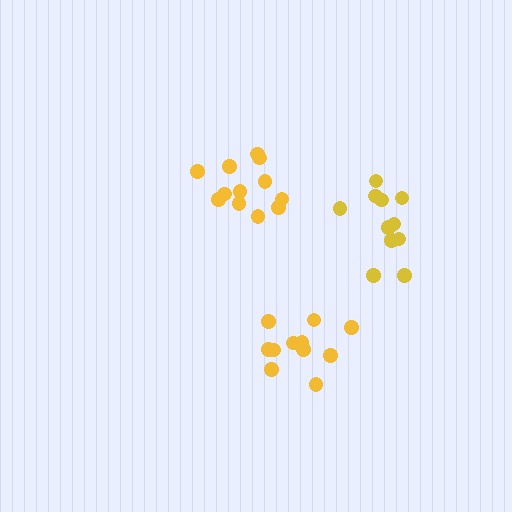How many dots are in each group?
Group 1: 12 dots, Group 2: 12 dots, Group 3: 11 dots (35 total).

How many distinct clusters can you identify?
There are 3 distinct clusters.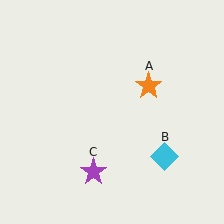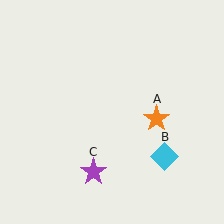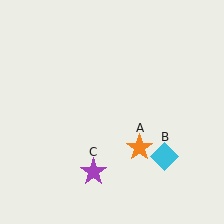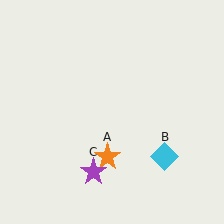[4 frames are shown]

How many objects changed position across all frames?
1 object changed position: orange star (object A).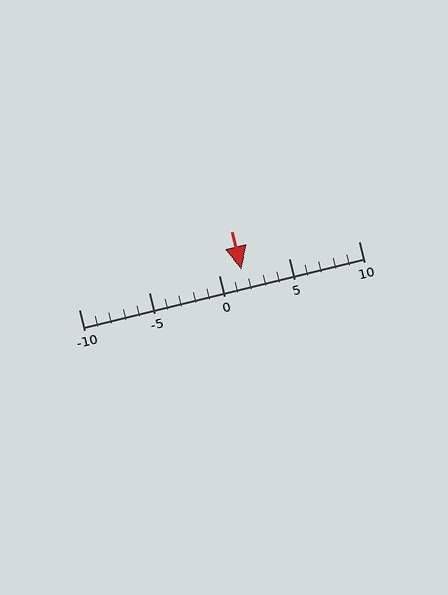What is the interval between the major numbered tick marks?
The major tick marks are spaced 5 units apart.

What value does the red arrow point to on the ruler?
The red arrow points to approximately 2.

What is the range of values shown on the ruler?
The ruler shows values from -10 to 10.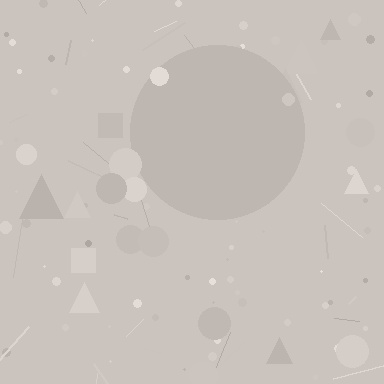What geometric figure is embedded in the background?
A circle is embedded in the background.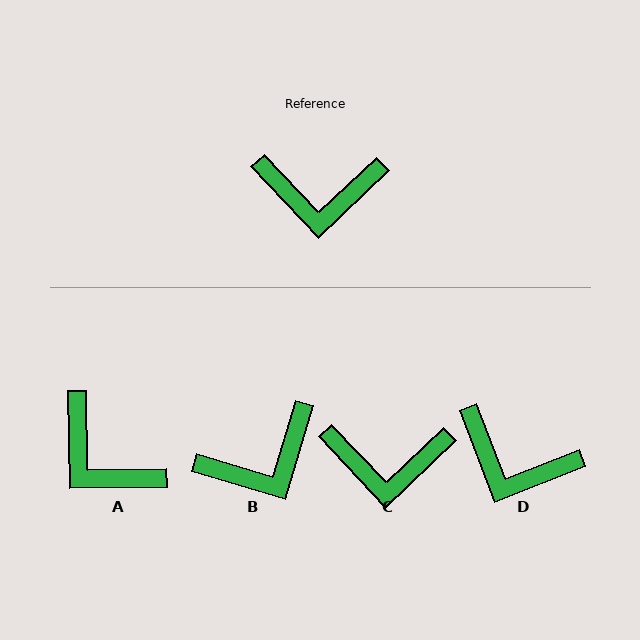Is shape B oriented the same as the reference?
No, it is off by about 30 degrees.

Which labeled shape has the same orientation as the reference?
C.